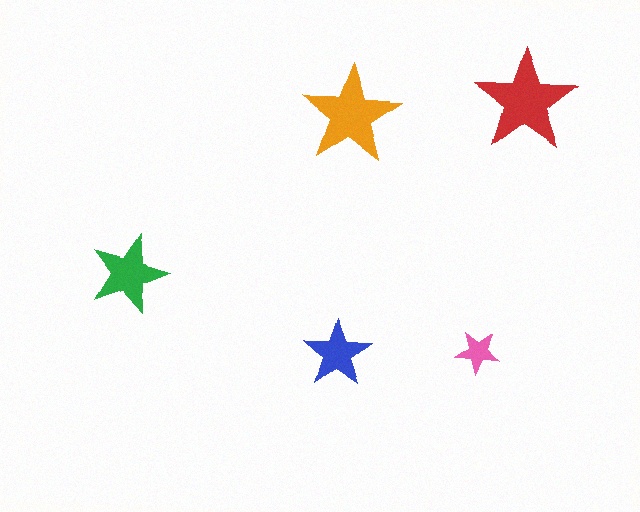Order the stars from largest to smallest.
the red one, the orange one, the green one, the blue one, the pink one.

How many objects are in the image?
There are 5 objects in the image.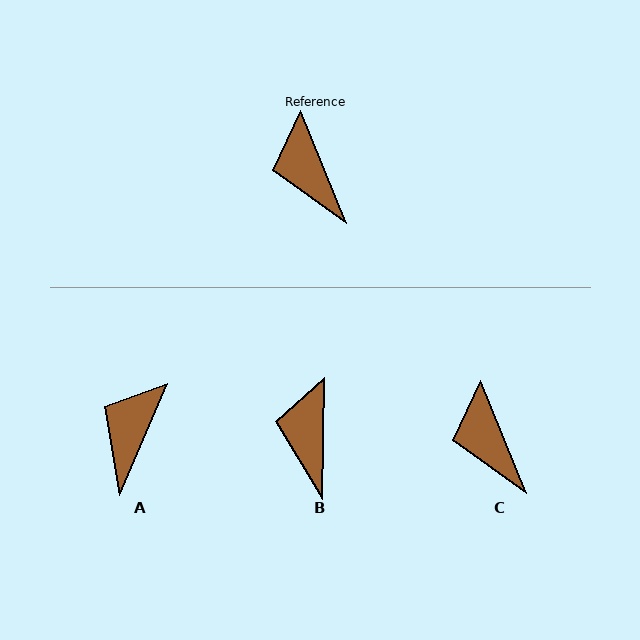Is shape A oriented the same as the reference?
No, it is off by about 45 degrees.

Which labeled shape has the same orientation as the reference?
C.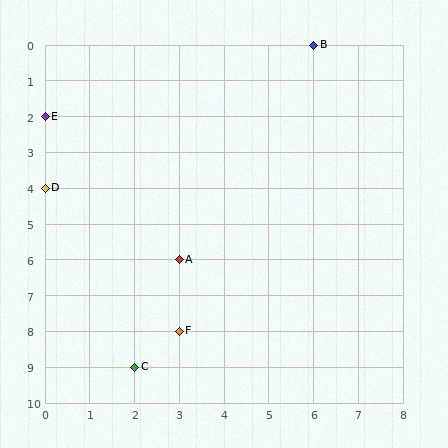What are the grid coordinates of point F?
Point F is at grid coordinates (3, 8).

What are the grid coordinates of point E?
Point E is at grid coordinates (0, 2).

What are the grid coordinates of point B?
Point B is at grid coordinates (6, 0).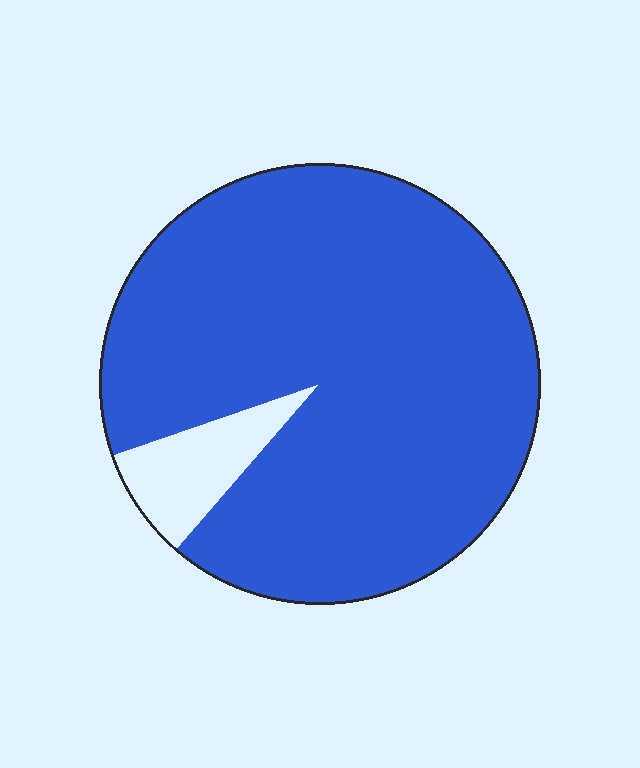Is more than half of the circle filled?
Yes.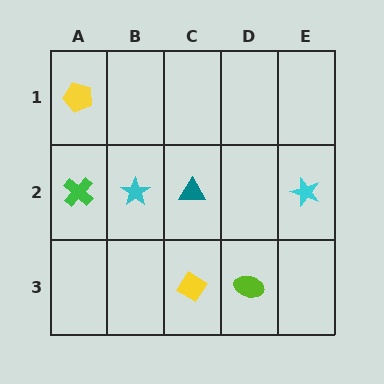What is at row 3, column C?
A yellow diamond.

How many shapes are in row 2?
4 shapes.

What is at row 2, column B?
A cyan star.